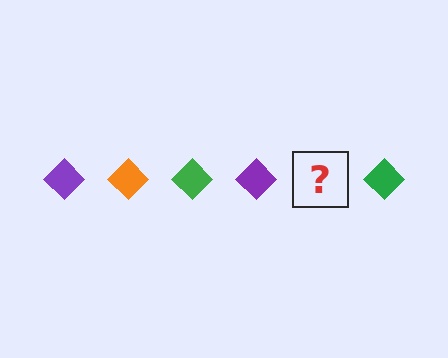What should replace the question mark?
The question mark should be replaced with an orange diamond.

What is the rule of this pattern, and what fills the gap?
The rule is that the pattern cycles through purple, orange, green diamonds. The gap should be filled with an orange diamond.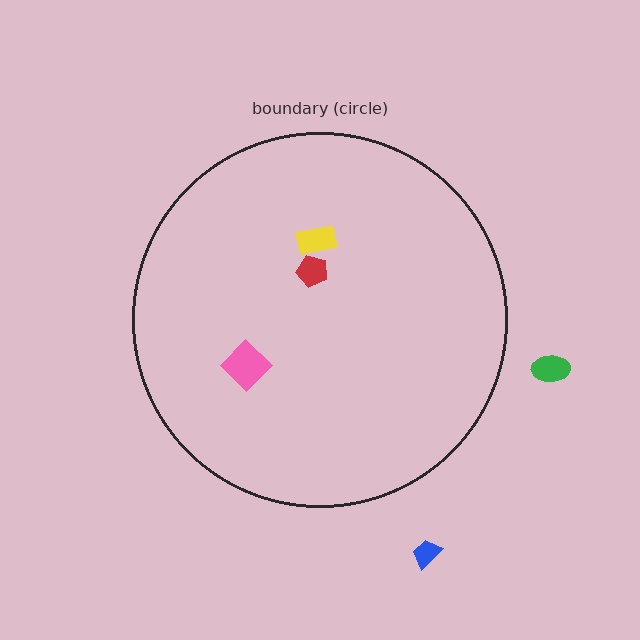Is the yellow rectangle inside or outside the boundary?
Inside.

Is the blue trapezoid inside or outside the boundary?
Outside.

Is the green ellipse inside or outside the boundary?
Outside.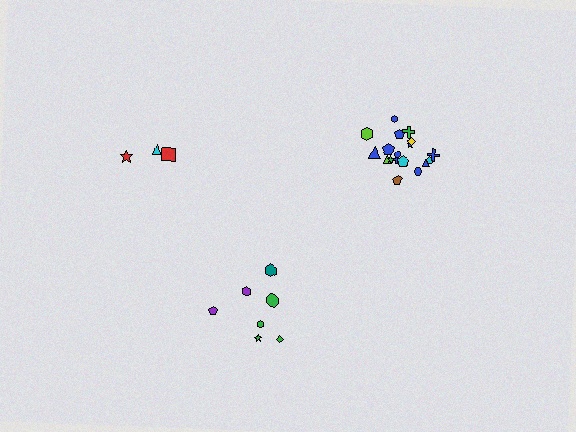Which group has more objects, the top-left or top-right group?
The top-right group.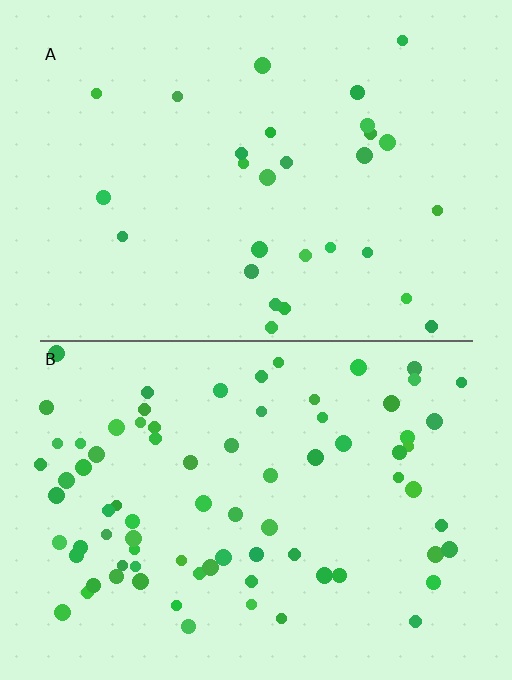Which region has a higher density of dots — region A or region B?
B (the bottom).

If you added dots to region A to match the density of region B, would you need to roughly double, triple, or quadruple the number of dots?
Approximately triple.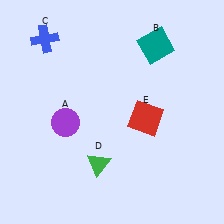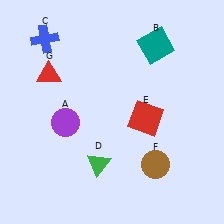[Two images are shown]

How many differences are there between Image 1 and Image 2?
There are 2 differences between the two images.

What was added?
A brown circle (F), a red triangle (G) were added in Image 2.